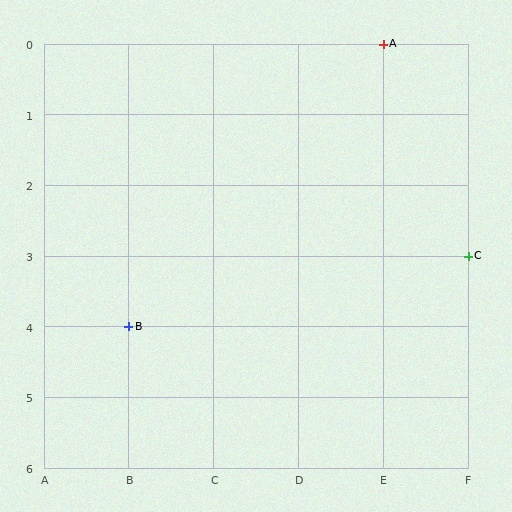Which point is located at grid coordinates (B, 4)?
Point B is at (B, 4).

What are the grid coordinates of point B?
Point B is at grid coordinates (B, 4).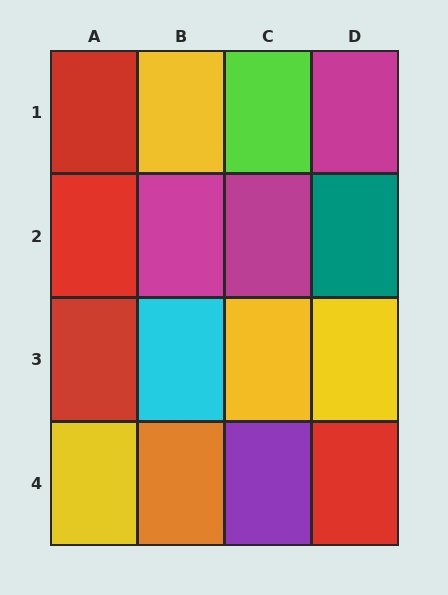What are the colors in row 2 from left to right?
Red, magenta, magenta, teal.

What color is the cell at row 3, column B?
Cyan.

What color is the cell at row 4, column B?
Orange.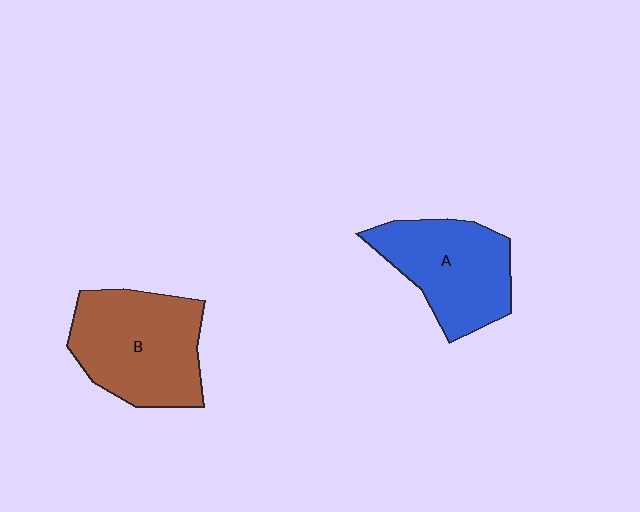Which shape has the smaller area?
Shape A (blue).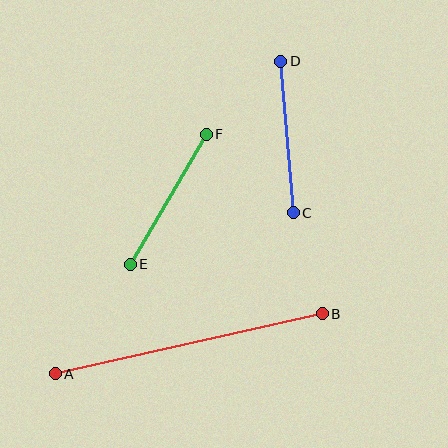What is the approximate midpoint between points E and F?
The midpoint is at approximately (168, 199) pixels.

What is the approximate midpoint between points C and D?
The midpoint is at approximately (287, 137) pixels.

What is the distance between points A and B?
The distance is approximately 274 pixels.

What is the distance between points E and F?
The distance is approximately 151 pixels.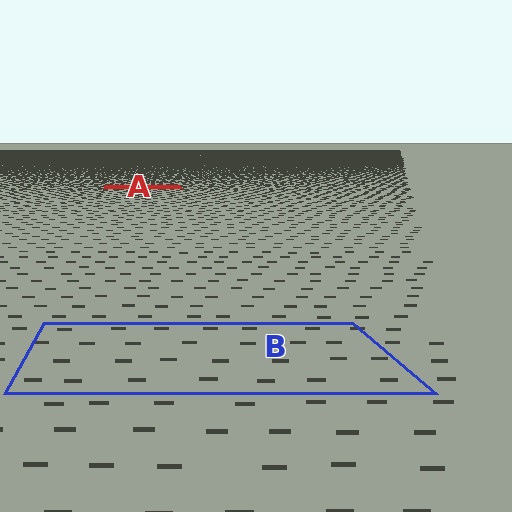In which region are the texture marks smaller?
The texture marks are smaller in region A, because it is farther away.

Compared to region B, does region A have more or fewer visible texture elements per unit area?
Region A has more texture elements per unit area — they are packed more densely because it is farther away.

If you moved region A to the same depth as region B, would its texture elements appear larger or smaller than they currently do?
They would appear larger. At a closer depth, the same texture elements are projected at a bigger on-screen size.